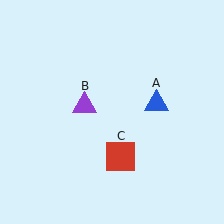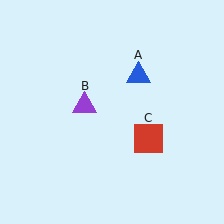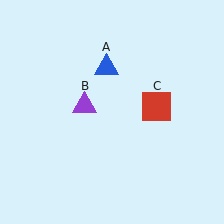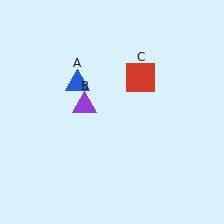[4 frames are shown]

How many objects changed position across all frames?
2 objects changed position: blue triangle (object A), red square (object C).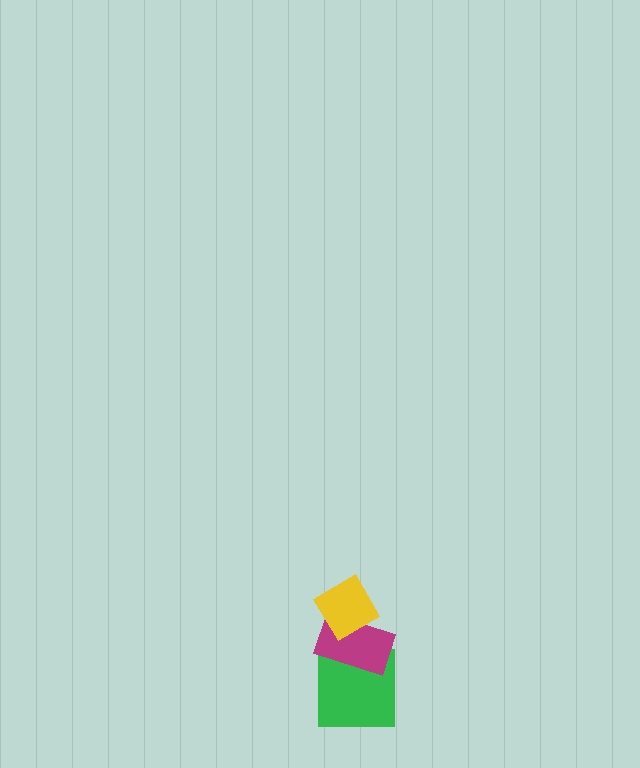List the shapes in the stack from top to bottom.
From top to bottom: the yellow diamond, the magenta rectangle, the green square.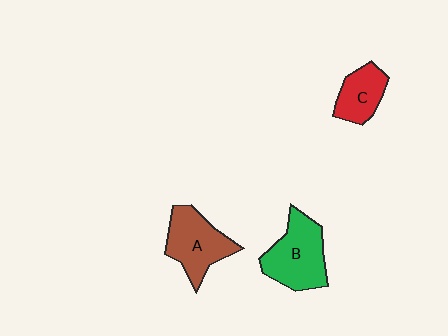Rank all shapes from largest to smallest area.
From largest to smallest: B (green), A (brown), C (red).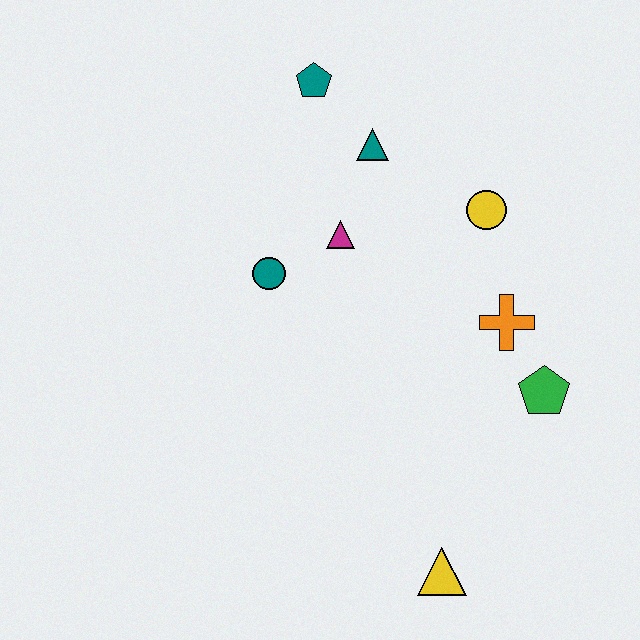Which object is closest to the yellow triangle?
The green pentagon is closest to the yellow triangle.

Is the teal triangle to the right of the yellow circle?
No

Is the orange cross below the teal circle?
Yes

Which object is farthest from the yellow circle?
The yellow triangle is farthest from the yellow circle.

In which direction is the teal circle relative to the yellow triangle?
The teal circle is above the yellow triangle.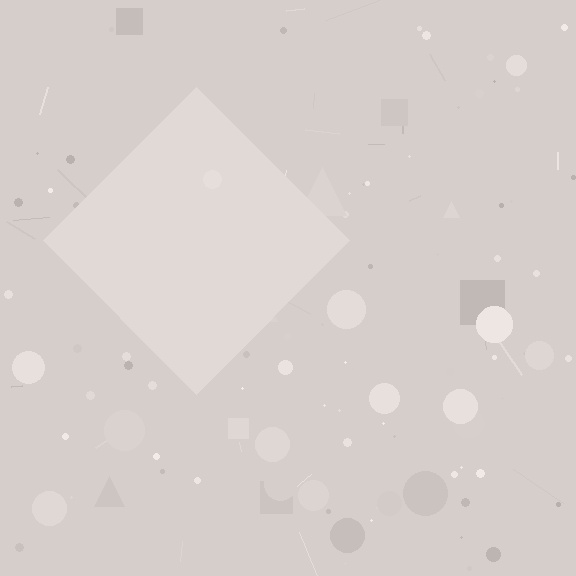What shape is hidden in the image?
A diamond is hidden in the image.